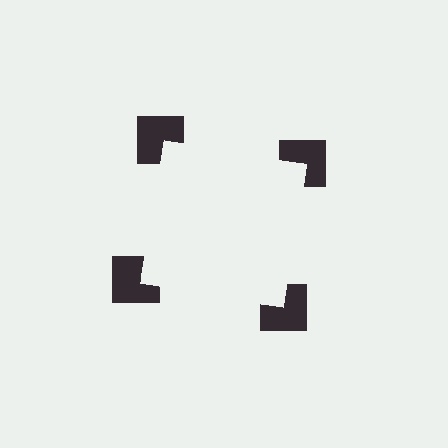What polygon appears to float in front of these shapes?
An illusory square — its edges are inferred from the aligned wedge cuts in the notched squares, not physically drawn.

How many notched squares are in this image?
There are 4 — one at each vertex of the illusory square.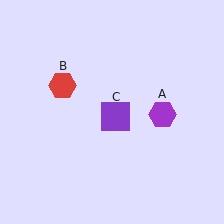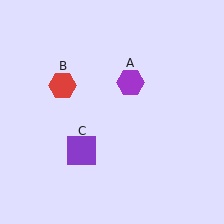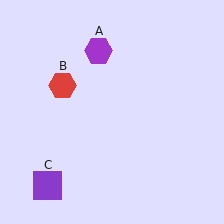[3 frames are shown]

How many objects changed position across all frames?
2 objects changed position: purple hexagon (object A), purple square (object C).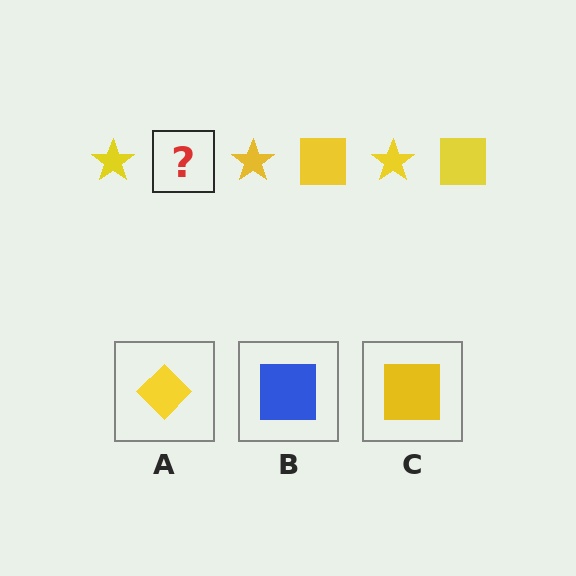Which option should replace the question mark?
Option C.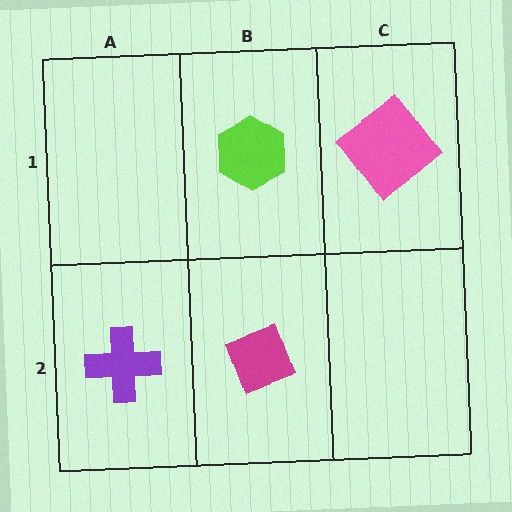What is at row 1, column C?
A pink diamond.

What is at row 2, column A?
A purple cross.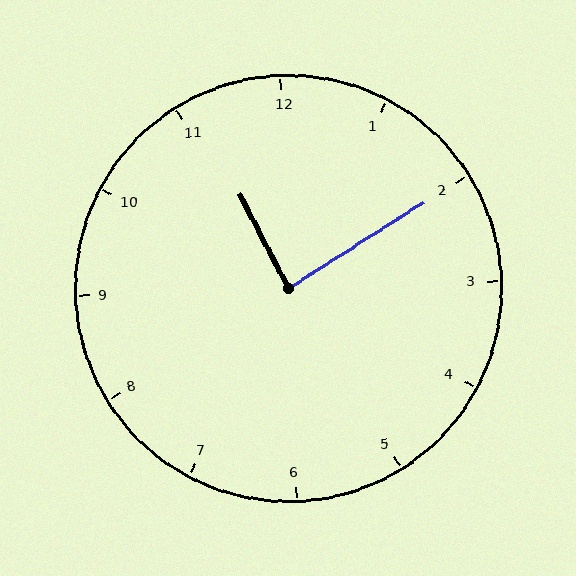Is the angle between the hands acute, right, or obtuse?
It is right.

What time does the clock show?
11:10.